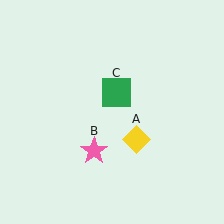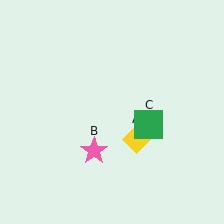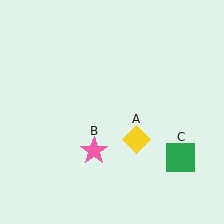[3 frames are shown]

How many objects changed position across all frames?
1 object changed position: green square (object C).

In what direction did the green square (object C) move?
The green square (object C) moved down and to the right.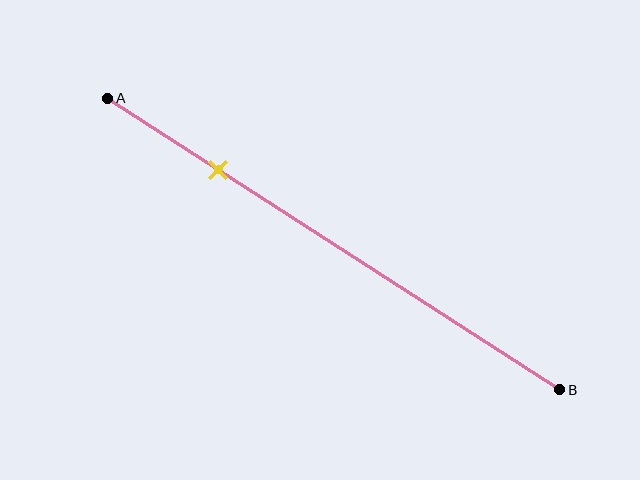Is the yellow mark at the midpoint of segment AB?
No, the mark is at about 25% from A, not at the 50% midpoint.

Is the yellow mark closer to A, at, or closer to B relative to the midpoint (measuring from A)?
The yellow mark is closer to point A than the midpoint of segment AB.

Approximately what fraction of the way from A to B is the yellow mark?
The yellow mark is approximately 25% of the way from A to B.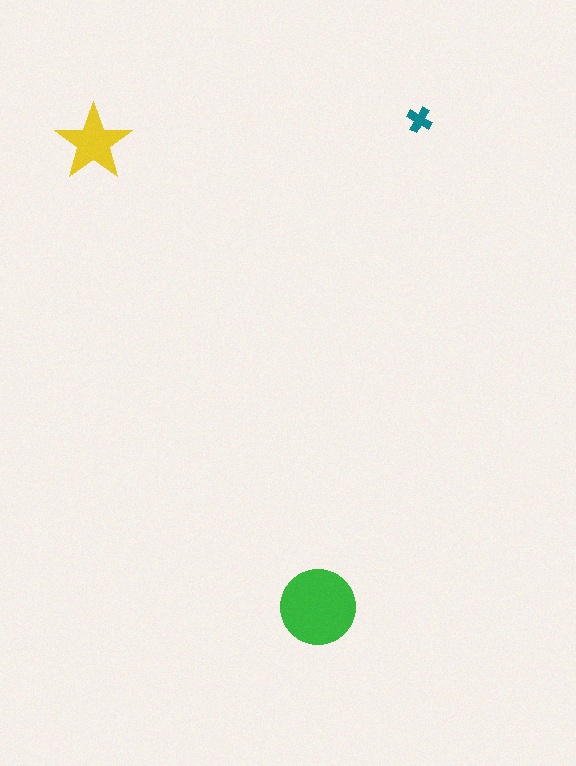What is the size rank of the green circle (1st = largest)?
1st.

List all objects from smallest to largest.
The teal cross, the yellow star, the green circle.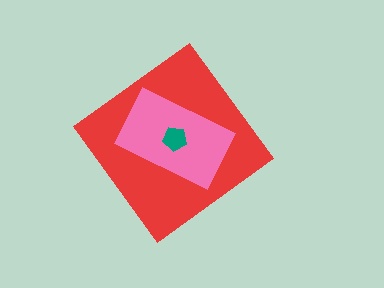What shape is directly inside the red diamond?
The pink rectangle.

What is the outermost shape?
The red diamond.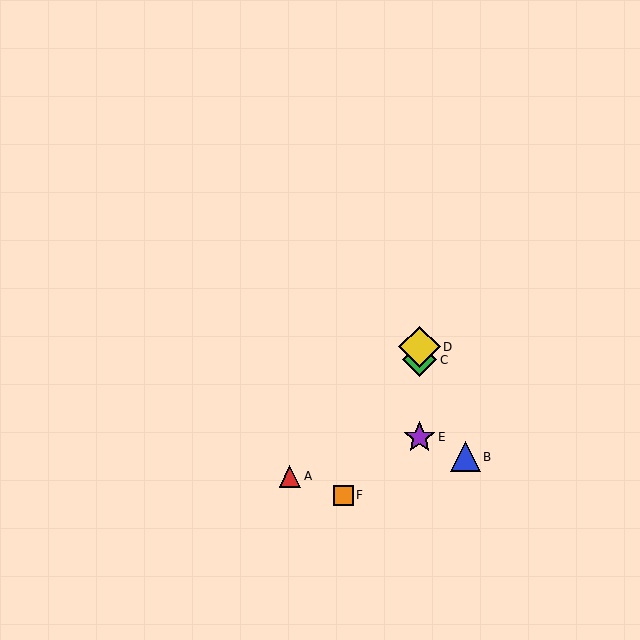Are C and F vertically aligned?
No, C is at x≈419 and F is at x≈343.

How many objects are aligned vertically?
3 objects (C, D, E) are aligned vertically.